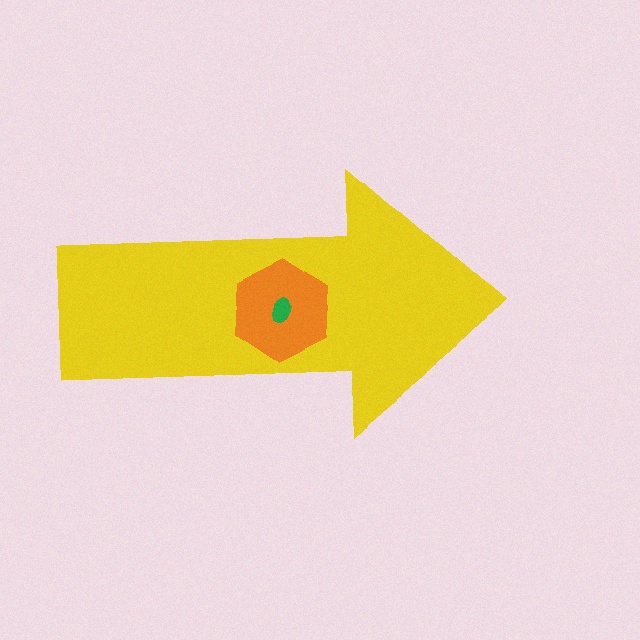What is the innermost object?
The green ellipse.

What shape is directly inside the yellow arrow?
The orange hexagon.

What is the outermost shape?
The yellow arrow.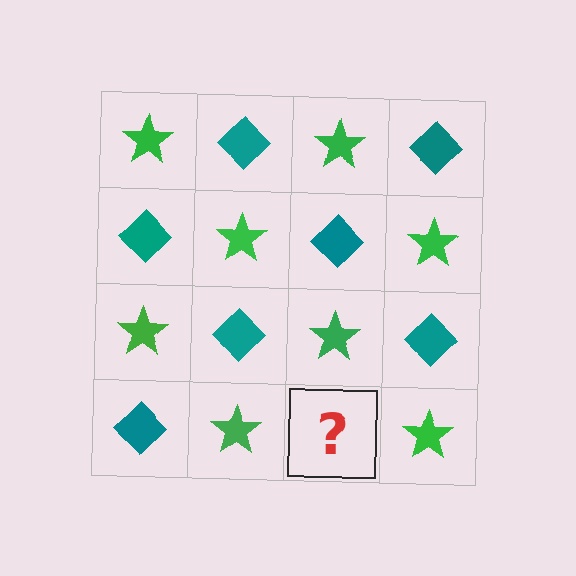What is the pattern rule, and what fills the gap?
The rule is that it alternates green star and teal diamond in a checkerboard pattern. The gap should be filled with a teal diamond.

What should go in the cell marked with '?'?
The missing cell should contain a teal diamond.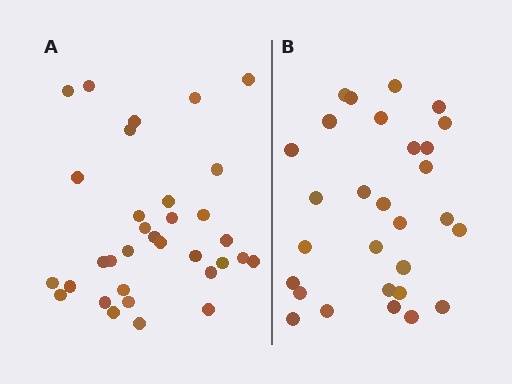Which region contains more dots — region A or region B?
Region A (the left region) has more dots.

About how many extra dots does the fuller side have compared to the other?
Region A has about 4 more dots than region B.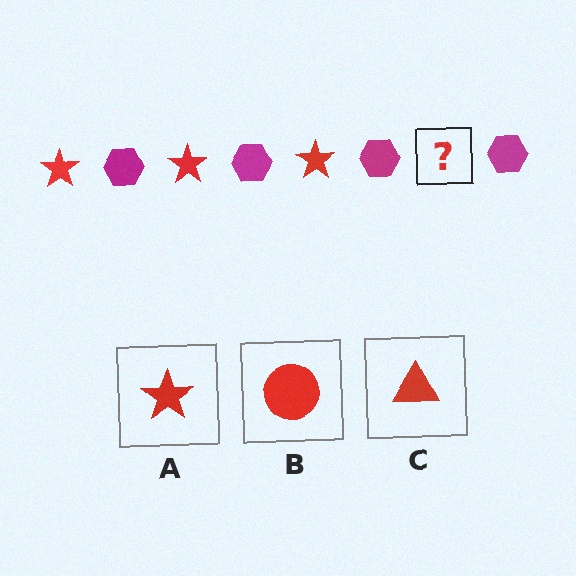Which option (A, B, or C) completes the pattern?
A.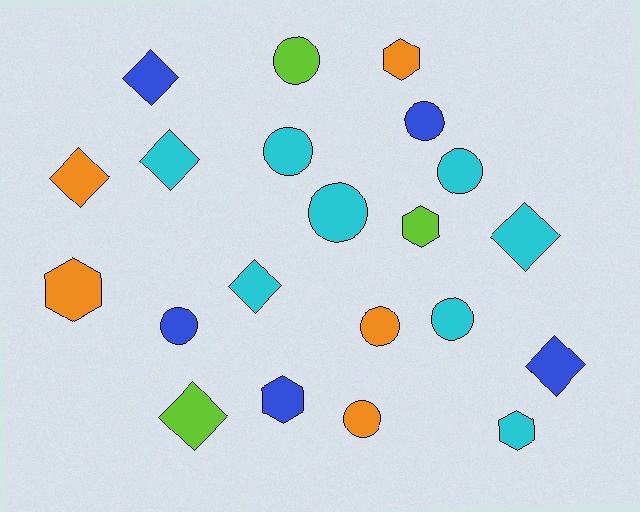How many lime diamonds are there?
There is 1 lime diamond.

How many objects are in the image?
There are 21 objects.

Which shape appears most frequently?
Circle, with 9 objects.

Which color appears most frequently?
Cyan, with 8 objects.